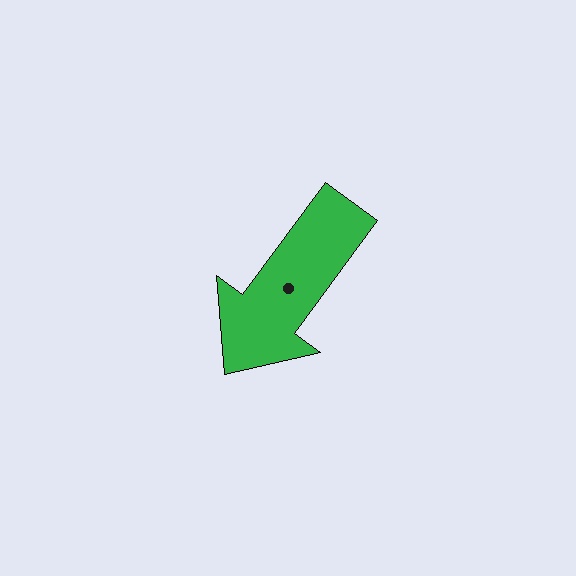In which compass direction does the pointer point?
Southwest.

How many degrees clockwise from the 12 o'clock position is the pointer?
Approximately 216 degrees.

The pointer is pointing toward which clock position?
Roughly 7 o'clock.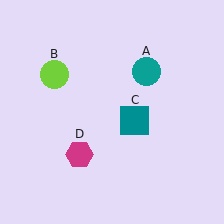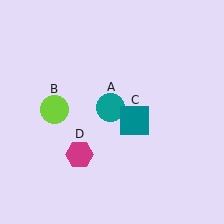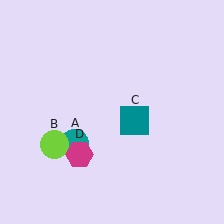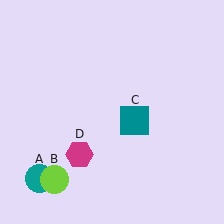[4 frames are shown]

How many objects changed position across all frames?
2 objects changed position: teal circle (object A), lime circle (object B).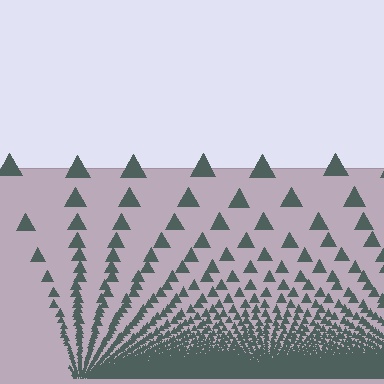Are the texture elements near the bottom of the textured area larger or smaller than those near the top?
Smaller. The gradient is inverted — elements near the bottom are smaller and denser.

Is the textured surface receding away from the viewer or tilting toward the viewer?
The surface appears to tilt toward the viewer. Texture elements get larger and sparser toward the top.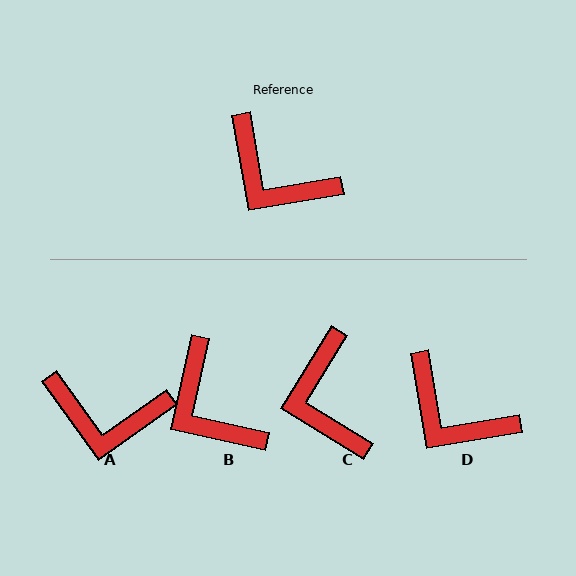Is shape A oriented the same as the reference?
No, it is off by about 26 degrees.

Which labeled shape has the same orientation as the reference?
D.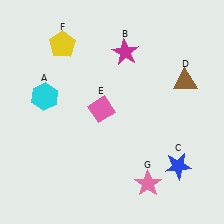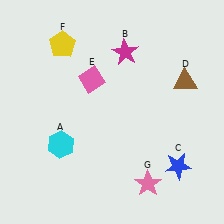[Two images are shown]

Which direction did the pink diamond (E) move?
The pink diamond (E) moved up.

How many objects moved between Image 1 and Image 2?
2 objects moved between the two images.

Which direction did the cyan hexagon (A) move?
The cyan hexagon (A) moved down.